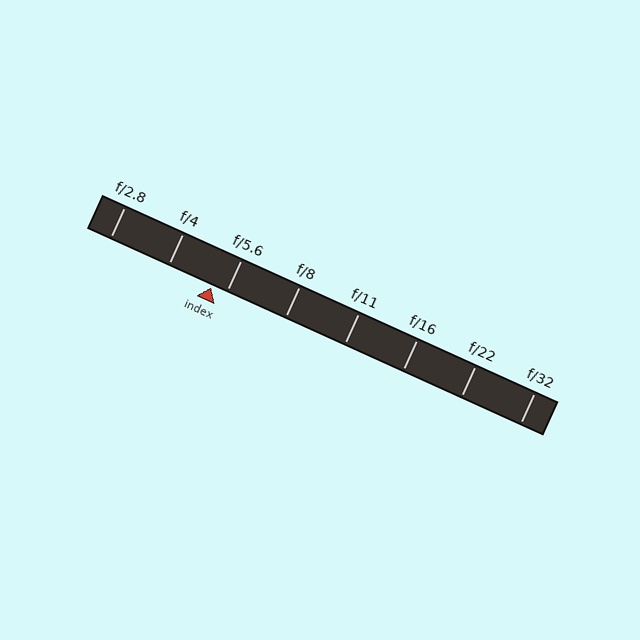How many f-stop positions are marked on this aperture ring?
There are 8 f-stop positions marked.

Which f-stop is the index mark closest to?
The index mark is closest to f/5.6.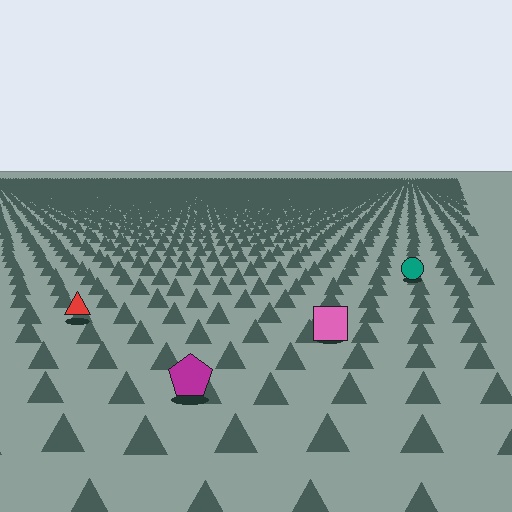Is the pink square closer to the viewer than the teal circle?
Yes. The pink square is closer — you can tell from the texture gradient: the ground texture is coarser near it.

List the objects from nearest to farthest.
From nearest to farthest: the magenta pentagon, the pink square, the red triangle, the teal circle.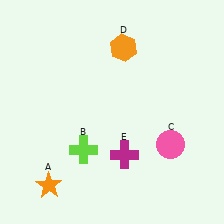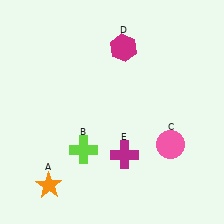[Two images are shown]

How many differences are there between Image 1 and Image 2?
There is 1 difference between the two images.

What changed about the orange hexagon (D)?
In Image 1, D is orange. In Image 2, it changed to magenta.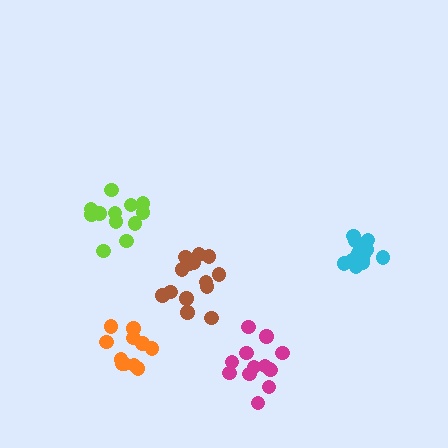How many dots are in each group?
Group 1: 13 dots, Group 2: 12 dots, Group 3: 12 dots, Group 4: 13 dots, Group 5: 14 dots (64 total).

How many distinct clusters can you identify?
There are 5 distinct clusters.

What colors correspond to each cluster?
The clusters are colored: magenta, lime, orange, cyan, brown.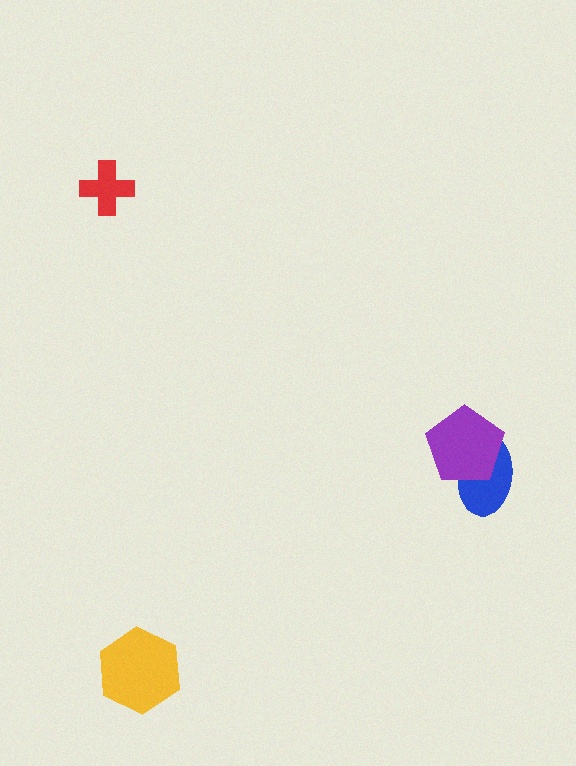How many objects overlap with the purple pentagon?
1 object overlaps with the purple pentagon.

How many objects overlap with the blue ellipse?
1 object overlaps with the blue ellipse.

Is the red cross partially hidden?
No, no other shape covers it.